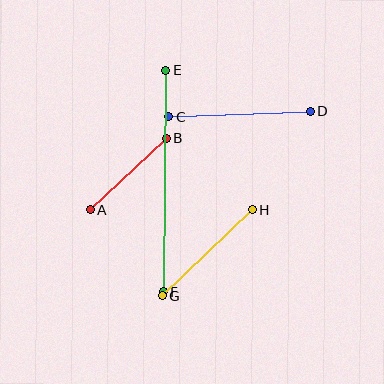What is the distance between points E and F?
The distance is approximately 221 pixels.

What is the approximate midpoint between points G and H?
The midpoint is at approximately (207, 253) pixels.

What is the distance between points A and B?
The distance is approximately 104 pixels.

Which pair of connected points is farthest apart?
Points E and F are farthest apart.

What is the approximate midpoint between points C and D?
The midpoint is at approximately (240, 114) pixels.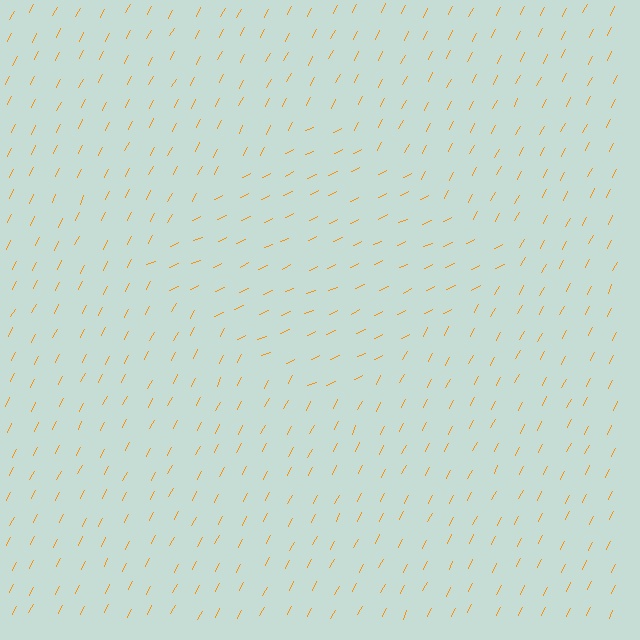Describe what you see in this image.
The image is filled with small orange line segments. A diamond region in the image has lines oriented differently from the surrounding lines, creating a visible texture boundary.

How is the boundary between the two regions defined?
The boundary is defined purely by a change in line orientation (approximately 38 degrees difference). All lines are the same color and thickness.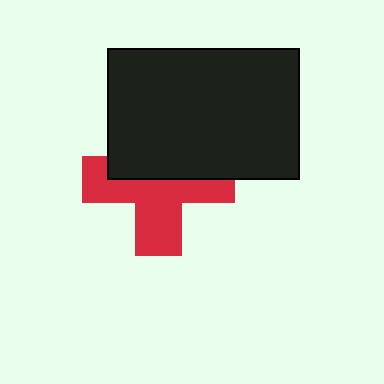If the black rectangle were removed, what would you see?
You would see the complete red cross.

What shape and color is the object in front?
The object in front is a black rectangle.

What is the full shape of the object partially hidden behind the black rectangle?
The partially hidden object is a red cross.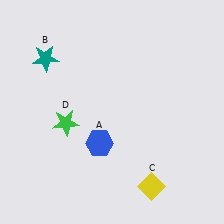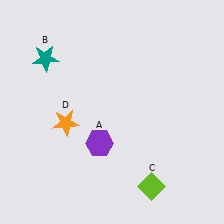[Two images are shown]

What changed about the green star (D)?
In Image 1, D is green. In Image 2, it changed to orange.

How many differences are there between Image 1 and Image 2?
There are 3 differences between the two images.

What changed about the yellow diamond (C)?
In Image 1, C is yellow. In Image 2, it changed to lime.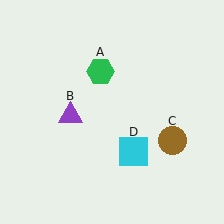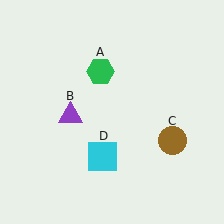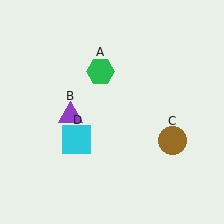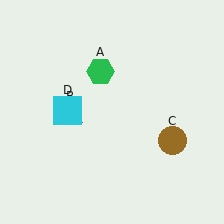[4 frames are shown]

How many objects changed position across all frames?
1 object changed position: cyan square (object D).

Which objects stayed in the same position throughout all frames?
Green hexagon (object A) and purple triangle (object B) and brown circle (object C) remained stationary.